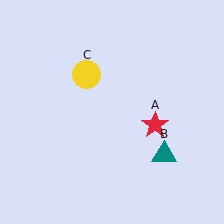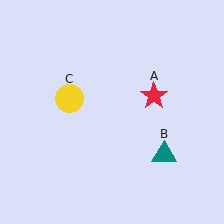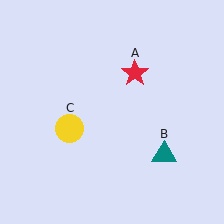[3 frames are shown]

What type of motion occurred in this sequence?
The red star (object A), yellow circle (object C) rotated counterclockwise around the center of the scene.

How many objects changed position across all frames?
2 objects changed position: red star (object A), yellow circle (object C).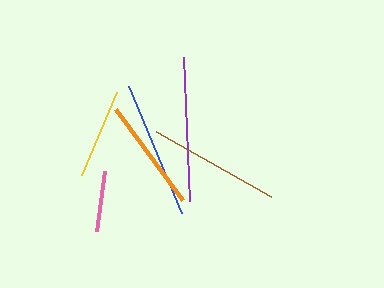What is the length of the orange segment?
The orange segment is approximately 113 pixels long.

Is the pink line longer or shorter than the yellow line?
The yellow line is longer than the pink line.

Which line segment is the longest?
The purple line is the longest at approximately 145 pixels.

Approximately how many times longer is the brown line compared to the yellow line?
The brown line is approximately 1.5 times the length of the yellow line.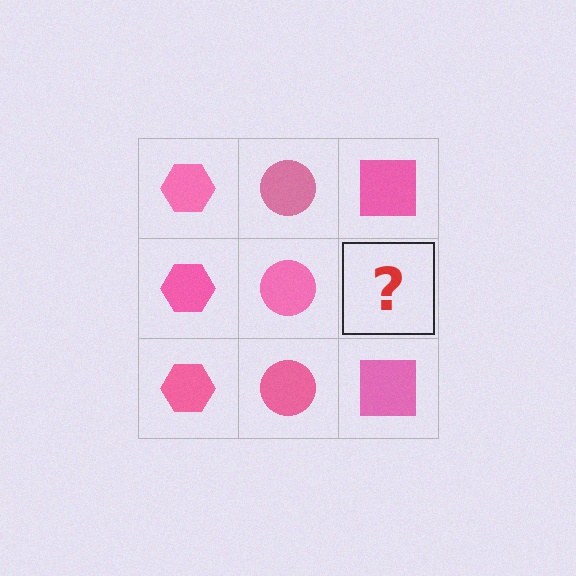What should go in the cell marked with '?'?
The missing cell should contain a pink square.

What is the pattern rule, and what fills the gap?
The rule is that each column has a consistent shape. The gap should be filled with a pink square.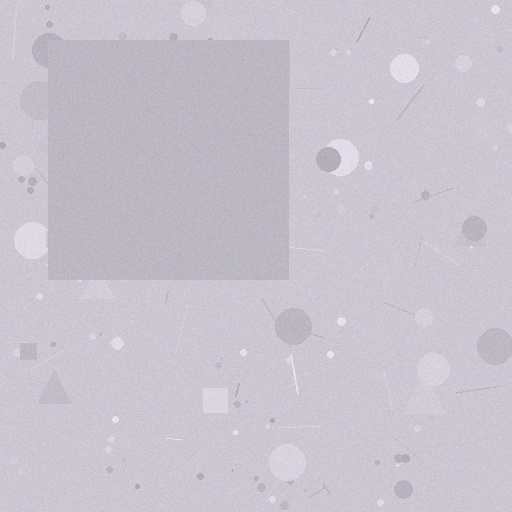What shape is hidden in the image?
A square is hidden in the image.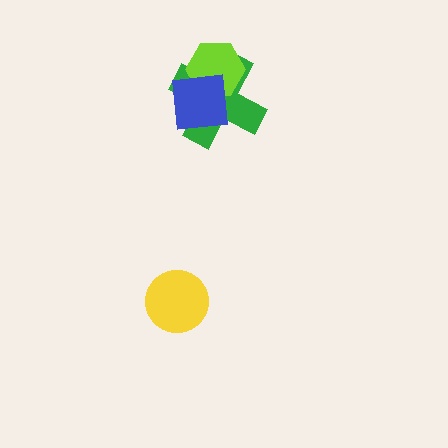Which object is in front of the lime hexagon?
The blue square is in front of the lime hexagon.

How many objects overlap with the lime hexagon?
2 objects overlap with the lime hexagon.